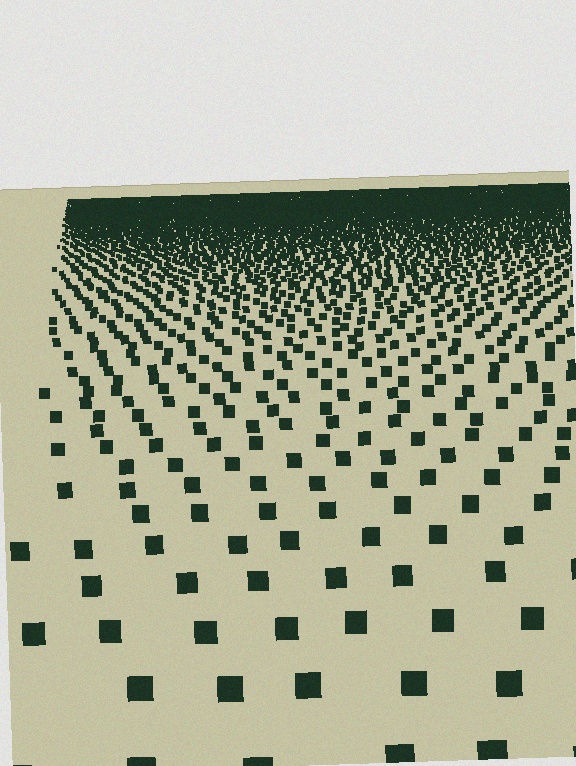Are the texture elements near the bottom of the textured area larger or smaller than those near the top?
Larger. Near the bottom, elements are closer to the viewer and appear at a bigger on-screen size.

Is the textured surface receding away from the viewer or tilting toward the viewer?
The surface is receding away from the viewer. Texture elements get smaller and denser toward the top.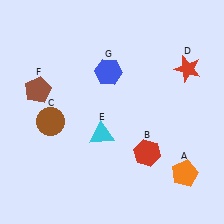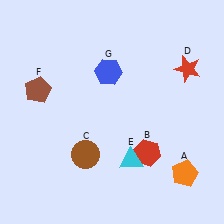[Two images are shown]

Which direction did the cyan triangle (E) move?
The cyan triangle (E) moved right.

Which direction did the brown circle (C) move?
The brown circle (C) moved right.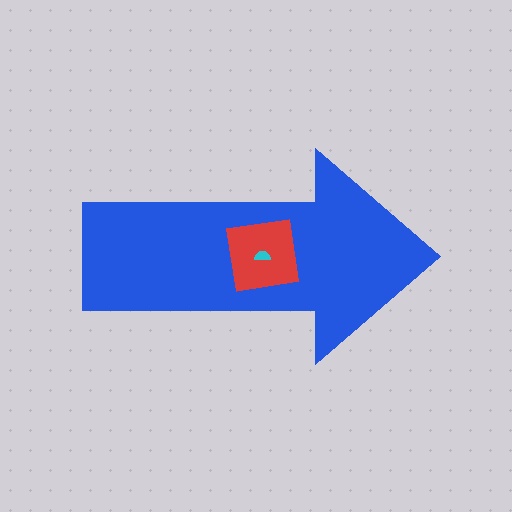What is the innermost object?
The cyan semicircle.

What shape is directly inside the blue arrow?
The red square.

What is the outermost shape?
The blue arrow.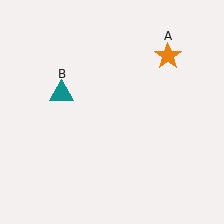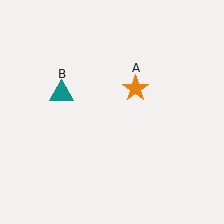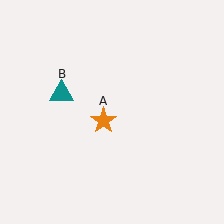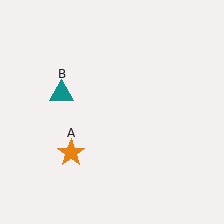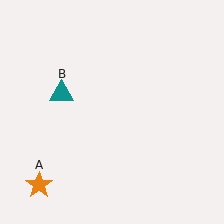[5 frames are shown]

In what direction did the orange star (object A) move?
The orange star (object A) moved down and to the left.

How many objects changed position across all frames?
1 object changed position: orange star (object A).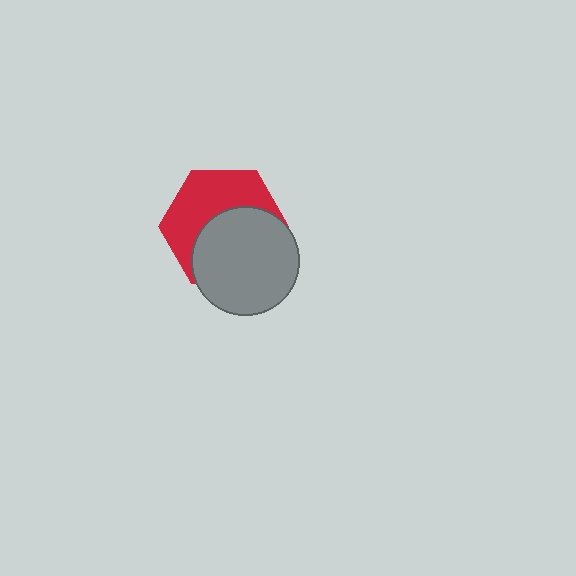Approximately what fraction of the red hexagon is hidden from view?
Roughly 51% of the red hexagon is hidden behind the gray circle.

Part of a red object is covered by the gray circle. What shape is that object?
It is a hexagon.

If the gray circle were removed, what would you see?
You would see the complete red hexagon.